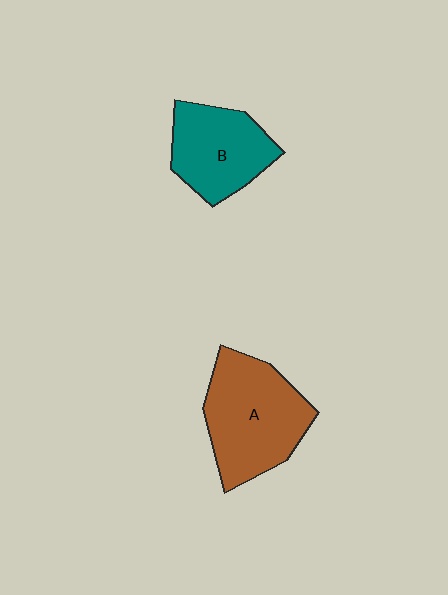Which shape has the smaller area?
Shape B (teal).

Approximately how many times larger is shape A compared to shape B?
Approximately 1.3 times.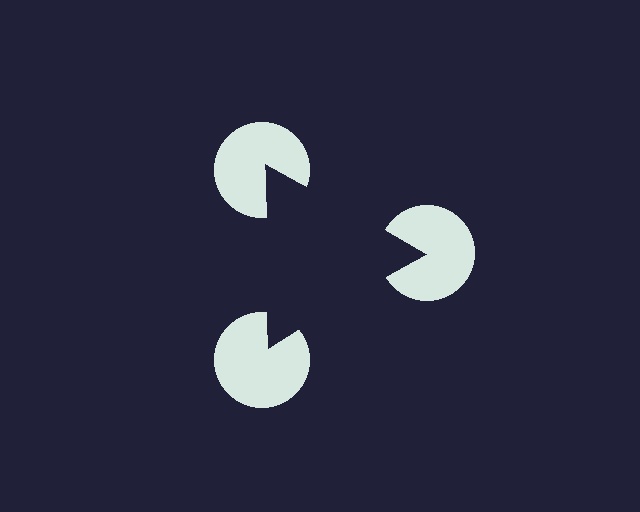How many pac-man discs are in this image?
There are 3 — one at each vertex of the illusory triangle.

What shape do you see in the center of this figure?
An illusory triangle — its edges are inferred from the aligned wedge cuts in the pac-man discs, not physically drawn.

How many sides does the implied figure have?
3 sides.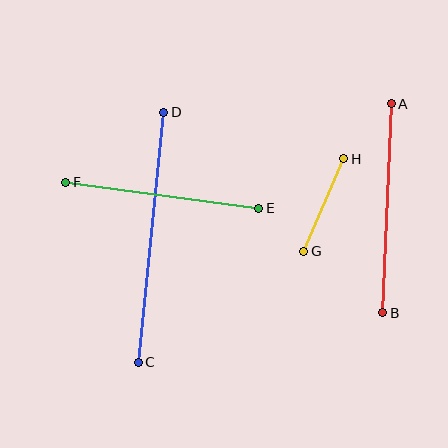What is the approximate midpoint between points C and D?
The midpoint is at approximately (151, 237) pixels.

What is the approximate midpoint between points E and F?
The midpoint is at approximately (162, 195) pixels.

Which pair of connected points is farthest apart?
Points C and D are farthest apart.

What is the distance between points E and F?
The distance is approximately 194 pixels.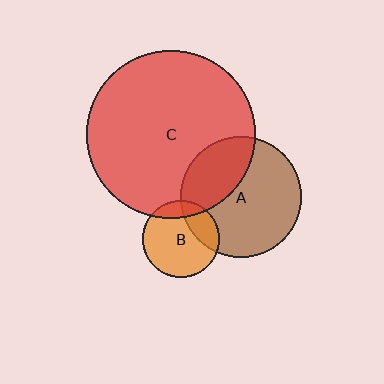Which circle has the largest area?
Circle C (red).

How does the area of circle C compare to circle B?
Approximately 4.8 times.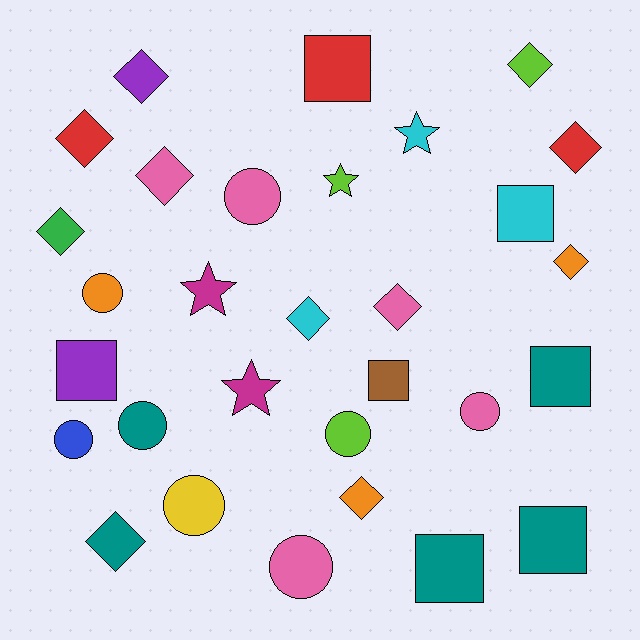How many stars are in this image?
There are 4 stars.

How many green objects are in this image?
There is 1 green object.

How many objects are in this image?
There are 30 objects.